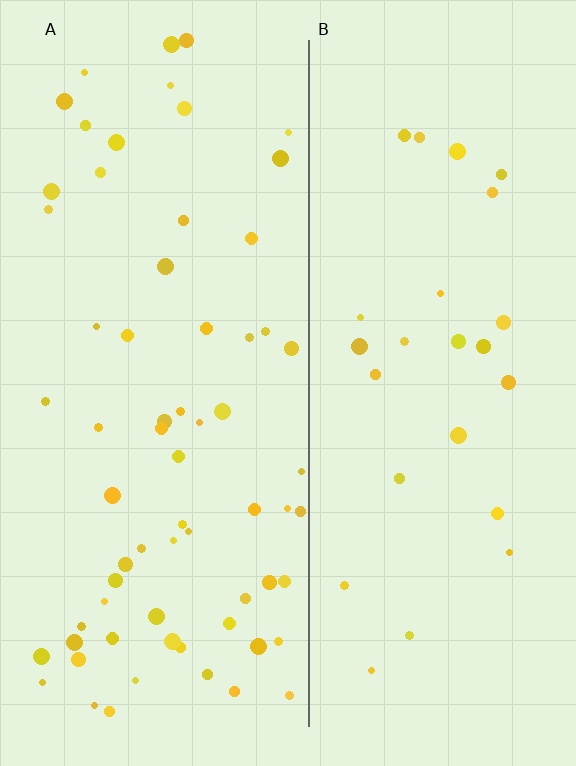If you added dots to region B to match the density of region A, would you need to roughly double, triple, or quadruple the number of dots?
Approximately triple.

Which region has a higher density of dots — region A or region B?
A (the left).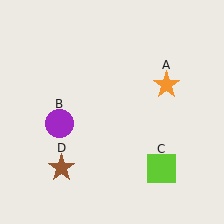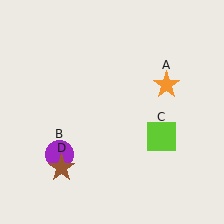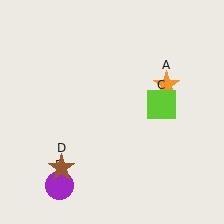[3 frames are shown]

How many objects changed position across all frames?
2 objects changed position: purple circle (object B), lime square (object C).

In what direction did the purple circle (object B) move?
The purple circle (object B) moved down.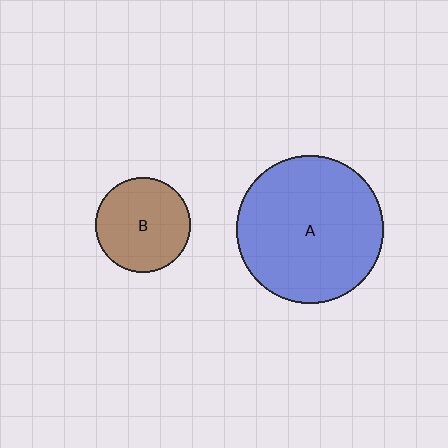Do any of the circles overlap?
No, none of the circles overlap.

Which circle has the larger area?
Circle A (blue).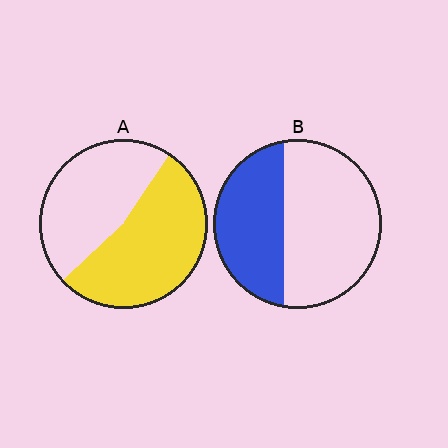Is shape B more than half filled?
No.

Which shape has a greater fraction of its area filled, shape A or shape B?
Shape A.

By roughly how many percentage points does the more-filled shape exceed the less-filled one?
By roughly 15 percentage points (A over B).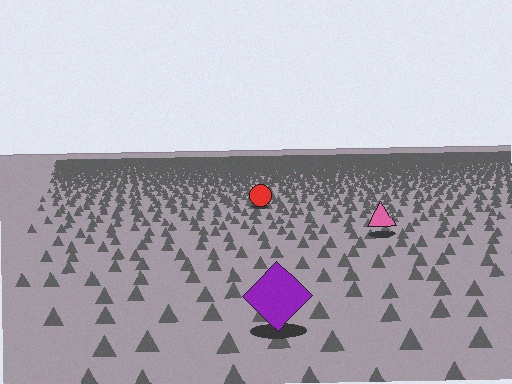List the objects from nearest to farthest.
From nearest to farthest: the purple diamond, the pink triangle, the red circle.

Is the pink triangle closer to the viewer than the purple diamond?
No. The purple diamond is closer — you can tell from the texture gradient: the ground texture is coarser near it.